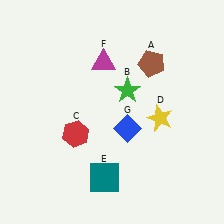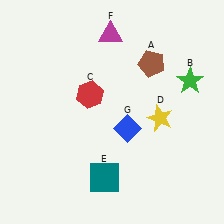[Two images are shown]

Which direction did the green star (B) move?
The green star (B) moved right.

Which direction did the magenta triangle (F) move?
The magenta triangle (F) moved up.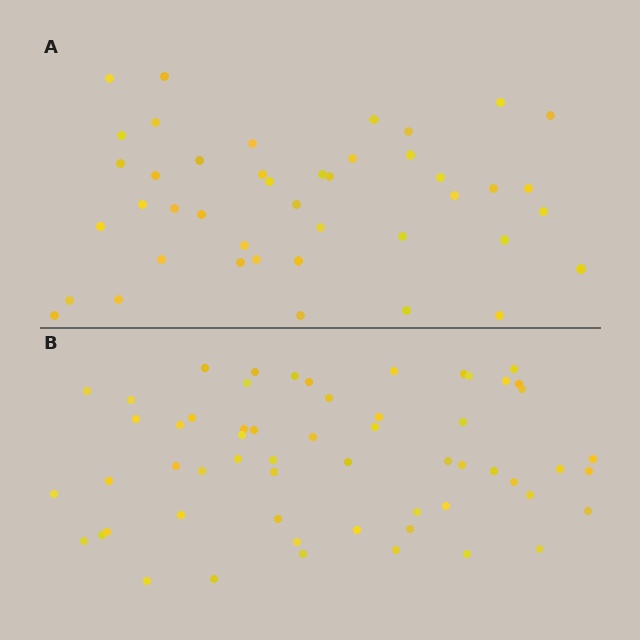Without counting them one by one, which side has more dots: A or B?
Region B (the bottom region) has more dots.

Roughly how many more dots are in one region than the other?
Region B has approximately 15 more dots than region A.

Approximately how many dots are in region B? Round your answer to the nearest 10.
About 60 dots. (The exact count is 58, which rounds to 60.)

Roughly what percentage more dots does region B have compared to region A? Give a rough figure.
About 35% more.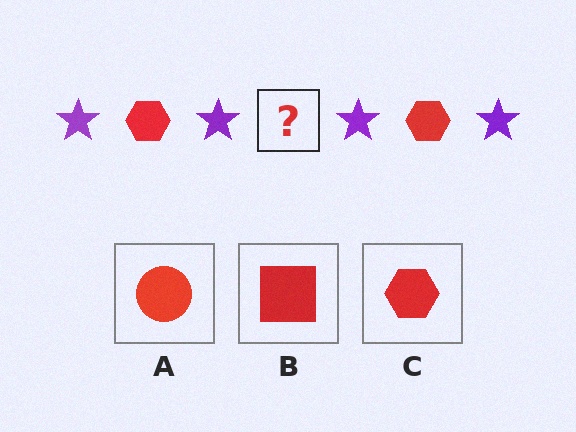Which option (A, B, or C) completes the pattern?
C.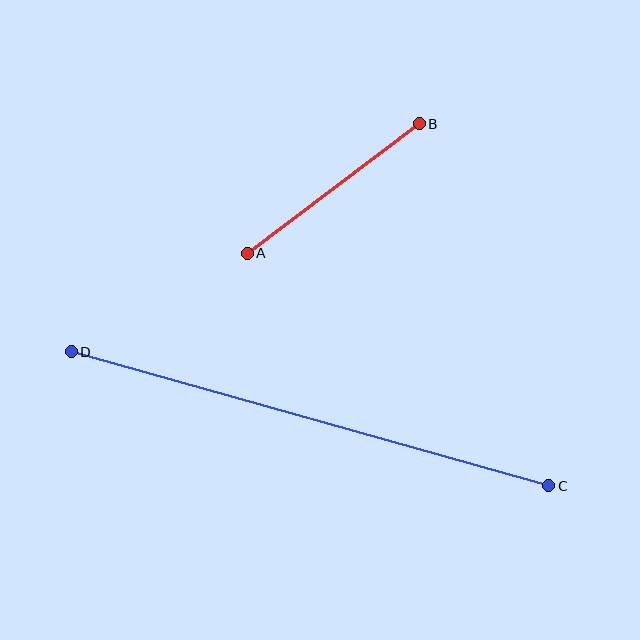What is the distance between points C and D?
The distance is approximately 496 pixels.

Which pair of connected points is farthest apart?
Points C and D are farthest apart.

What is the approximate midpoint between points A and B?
The midpoint is at approximately (333, 189) pixels.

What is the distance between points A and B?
The distance is approximately 215 pixels.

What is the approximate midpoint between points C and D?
The midpoint is at approximately (310, 419) pixels.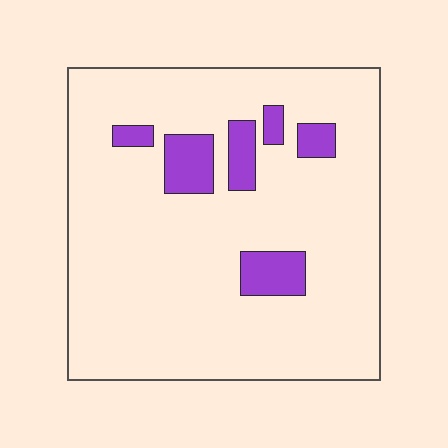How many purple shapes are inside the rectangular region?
6.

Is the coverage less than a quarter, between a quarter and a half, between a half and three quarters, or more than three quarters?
Less than a quarter.